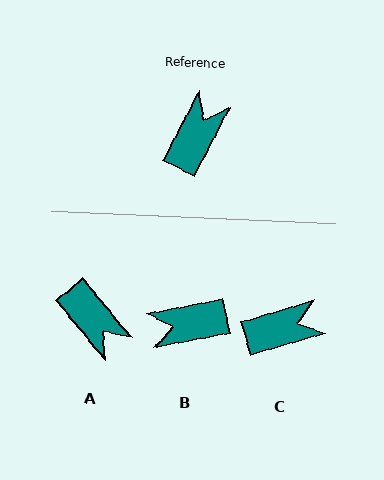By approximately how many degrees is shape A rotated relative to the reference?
Approximately 114 degrees clockwise.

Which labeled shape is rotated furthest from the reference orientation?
B, about 128 degrees away.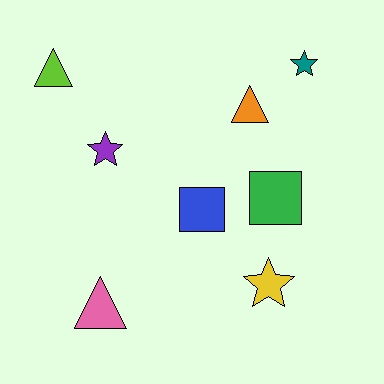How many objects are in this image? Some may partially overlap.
There are 8 objects.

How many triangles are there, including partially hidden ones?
There are 3 triangles.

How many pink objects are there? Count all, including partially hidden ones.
There is 1 pink object.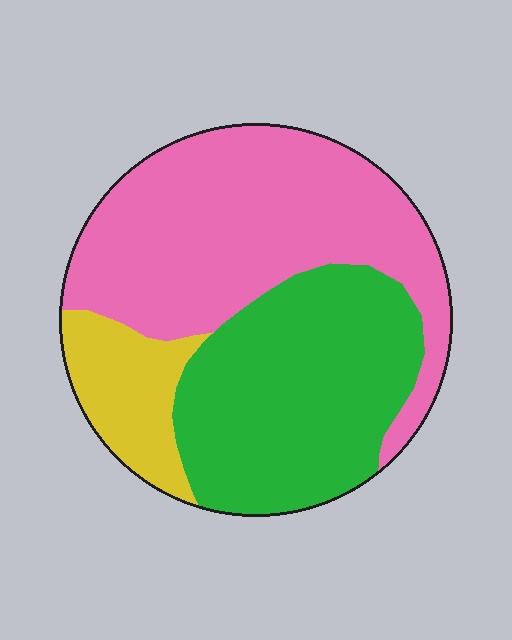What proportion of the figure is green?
Green covers about 40% of the figure.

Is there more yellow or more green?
Green.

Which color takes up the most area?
Pink, at roughly 50%.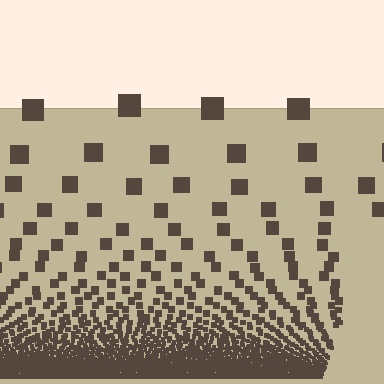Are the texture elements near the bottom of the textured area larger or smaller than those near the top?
Smaller. The gradient is inverted — elements near the bottom are smaller and denser.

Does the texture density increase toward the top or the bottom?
Density increases toward the bottom.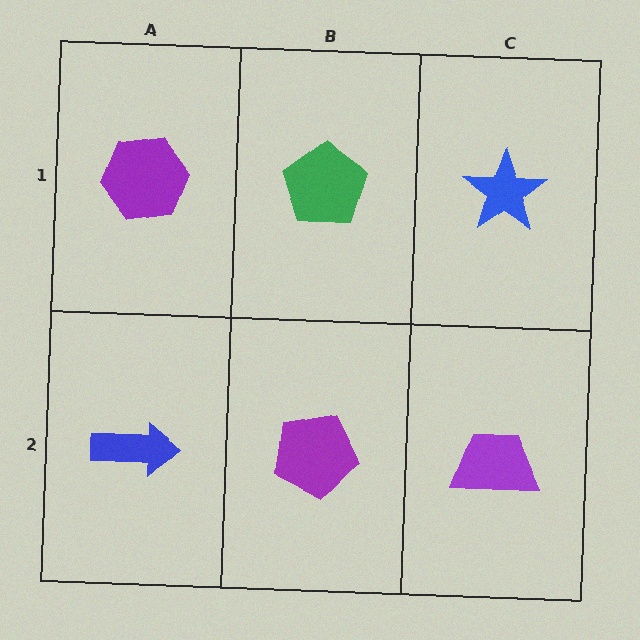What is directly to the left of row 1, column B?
A purple hexagon.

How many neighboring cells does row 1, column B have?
3.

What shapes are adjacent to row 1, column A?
A blue arrow (row 2, column A), a green pentagon (row 1, column B).